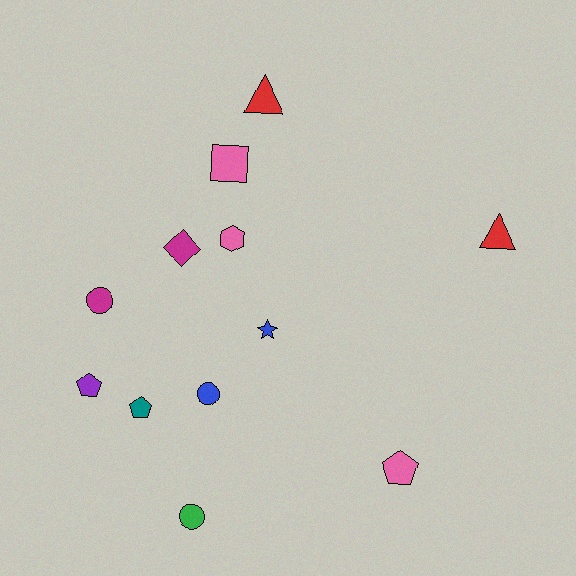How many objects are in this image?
There are 12 objects.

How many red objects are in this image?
There are 2 red objects.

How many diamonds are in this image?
There is 1 diamond.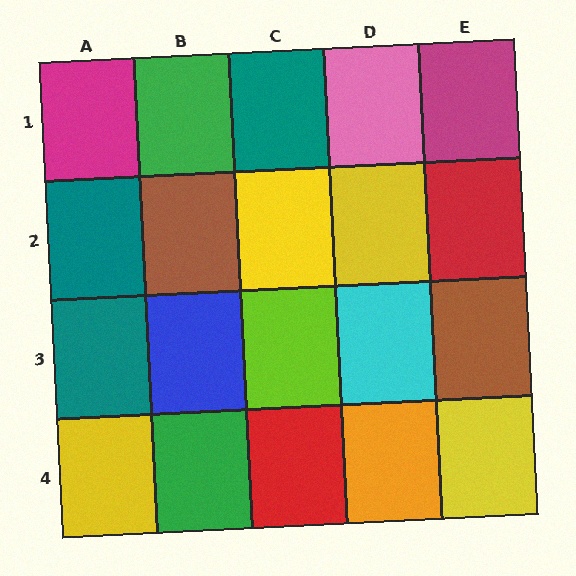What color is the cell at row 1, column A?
Magenta.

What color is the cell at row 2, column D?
Yellow.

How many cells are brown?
2 cells are brown.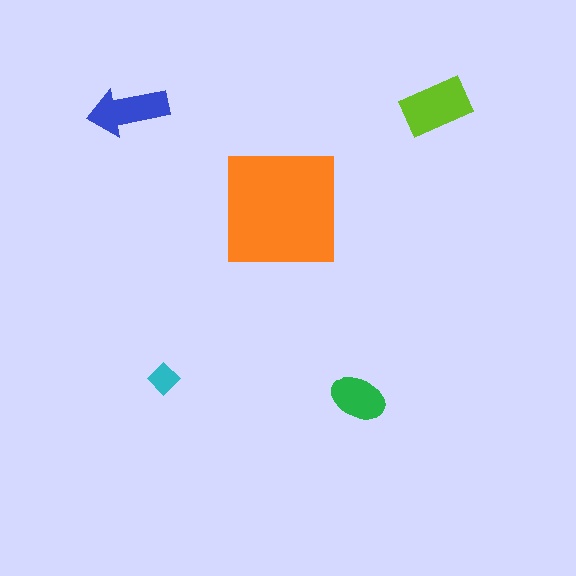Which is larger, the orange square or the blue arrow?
The orange square.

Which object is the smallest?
The cyan diamond.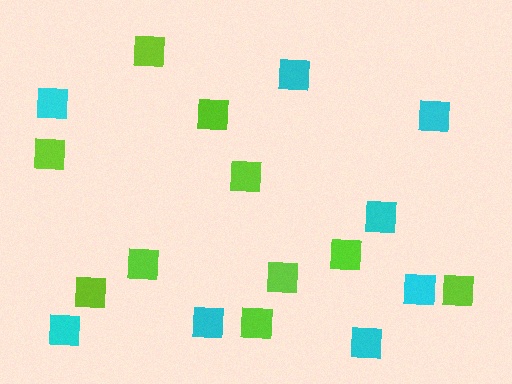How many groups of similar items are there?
There are 2 groups: one group of lime squares (10) and one group of cyan squares (8).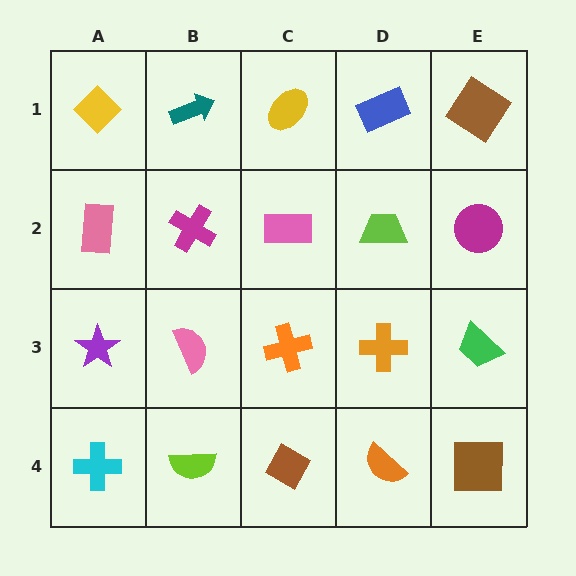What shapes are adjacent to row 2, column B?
A teal arrow (row 1, column B), a pink semicircle (row 3, column B), a pink rectangle (row 2, column A), a pink rectangle (row 2, column C).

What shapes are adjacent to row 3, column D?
A lime trapezoid (row 2, column D), an orange semicircle (row 4, column D), an orange cross (row 3, column C), a green trapezoid (row 3, column E).